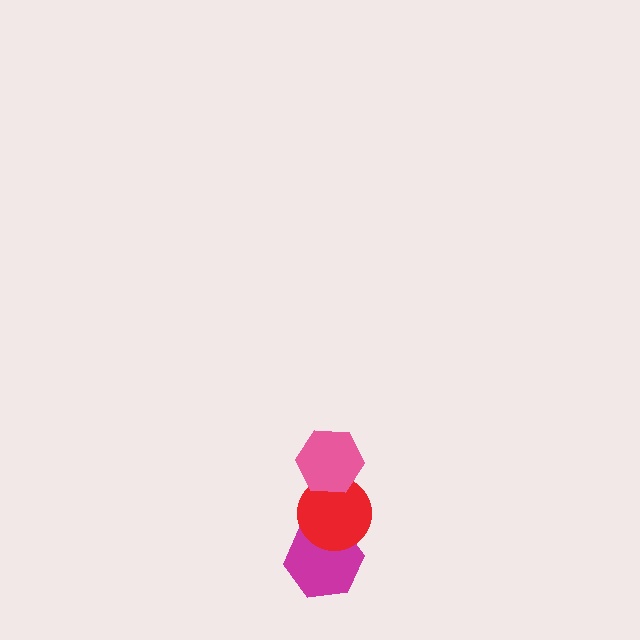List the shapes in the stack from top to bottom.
From top to bottom: the pink hexagon, the red circle, the magenta hexagon.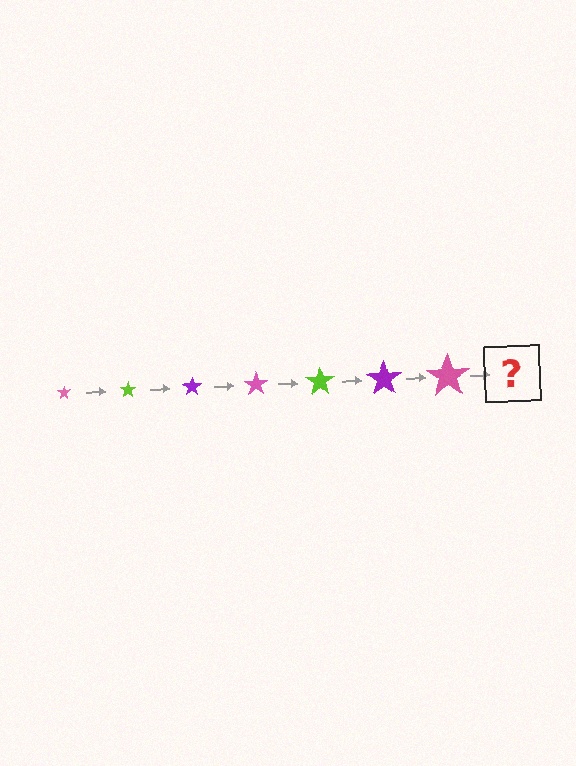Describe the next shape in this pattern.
It should be a lime star, larger than the previous one.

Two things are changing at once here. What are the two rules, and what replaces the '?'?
The two rules are that the star grows larger each step and the color cycles through pink, lime, and purple. The '?' should be a lime star, larger than the previous one.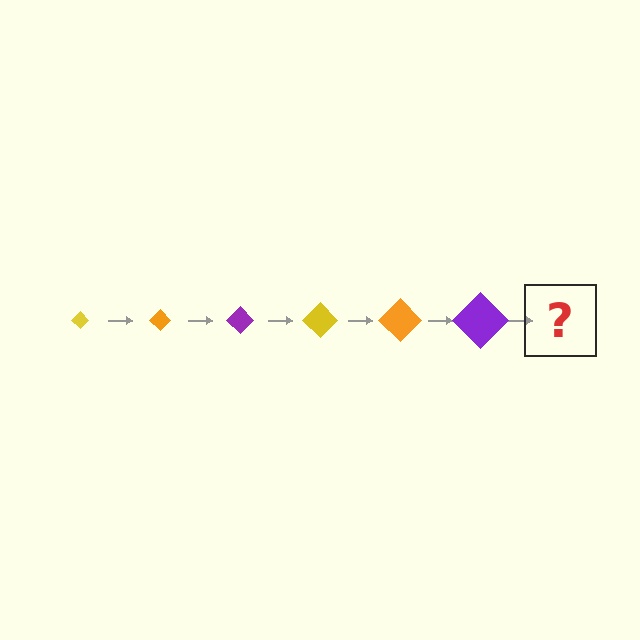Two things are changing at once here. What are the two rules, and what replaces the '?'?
The two rules are that the diamond grows larger each step and the color cycles through yellow, orange, and purple. The '?' should be a yellow diamond, larger than the previous one.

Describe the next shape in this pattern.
It should be a yellow diamond, larger than the previous one.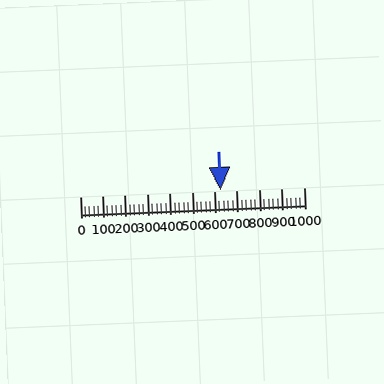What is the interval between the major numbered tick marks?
The major tick marks are spaced 100 units apart.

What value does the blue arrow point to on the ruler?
The blue arrow points to approximately 626.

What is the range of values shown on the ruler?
The ruler shows values from 0 to 1000.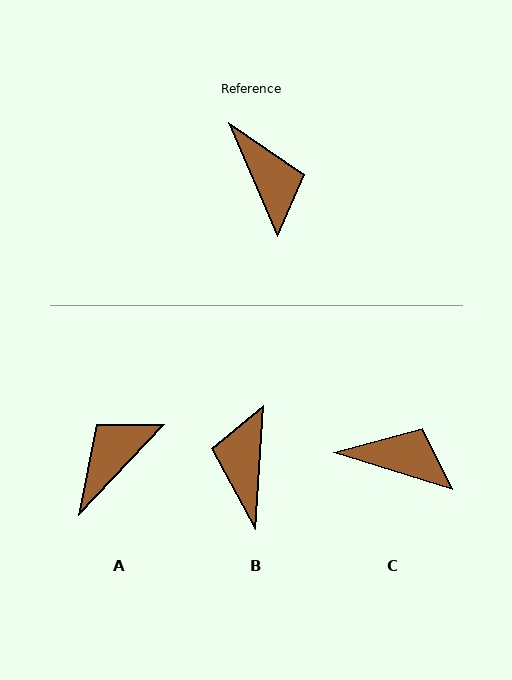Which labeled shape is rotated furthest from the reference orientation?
B, about 153 degrees away.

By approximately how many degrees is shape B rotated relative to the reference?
Approximately 153 degrees counter-clockwise.